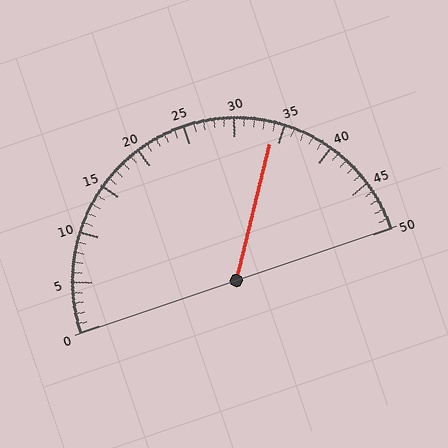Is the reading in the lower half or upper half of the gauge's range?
The reading is in the upper half of the range (0 to 50).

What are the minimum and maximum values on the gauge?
The gauge ranges from 0 to 50.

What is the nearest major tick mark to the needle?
The nearest major tick mark is 35.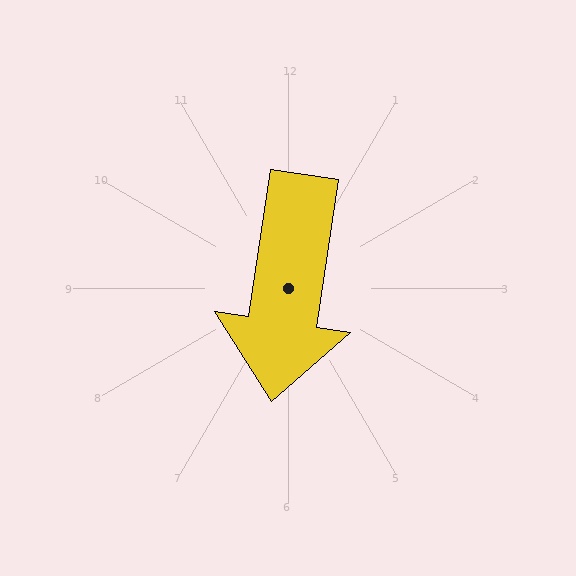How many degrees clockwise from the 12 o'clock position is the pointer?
Approximately 189 degrees.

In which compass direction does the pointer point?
South.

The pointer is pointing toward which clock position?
Roughly 6 o'clock.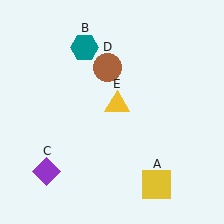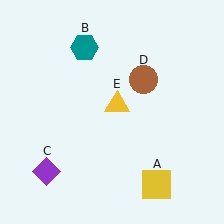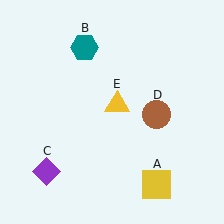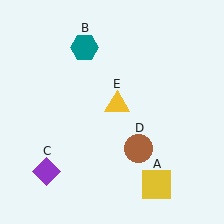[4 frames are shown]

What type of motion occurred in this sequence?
The brown circle (object D) rotated clockwise around the center of the scene.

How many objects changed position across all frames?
1 object changed position: brown circle (object D).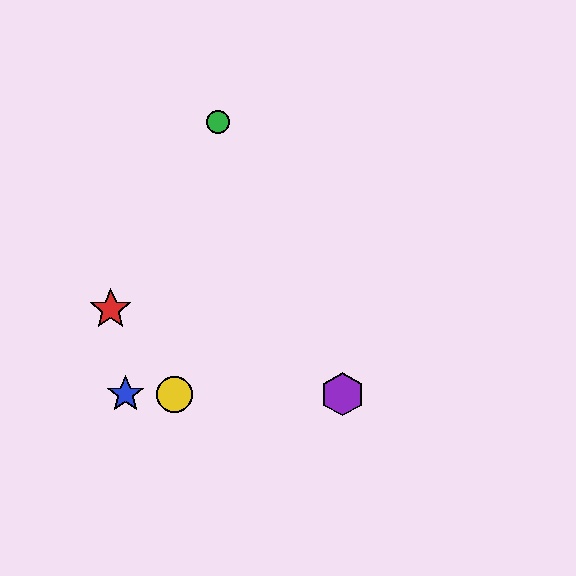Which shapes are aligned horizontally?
The blue star, the yellow circle, the purple hexagon are aligned horizontally.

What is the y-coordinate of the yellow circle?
The yellow circle is at y≈394.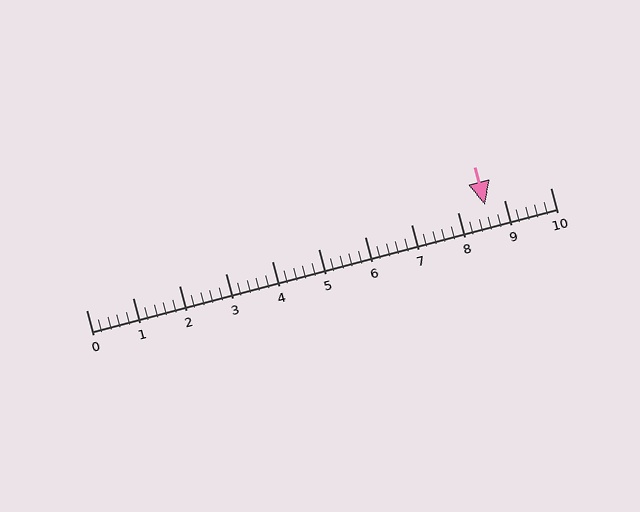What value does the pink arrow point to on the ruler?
The pink arrow points to approximately 8.6.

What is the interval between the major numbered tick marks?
The major tick marks are spaced 1 units apart.